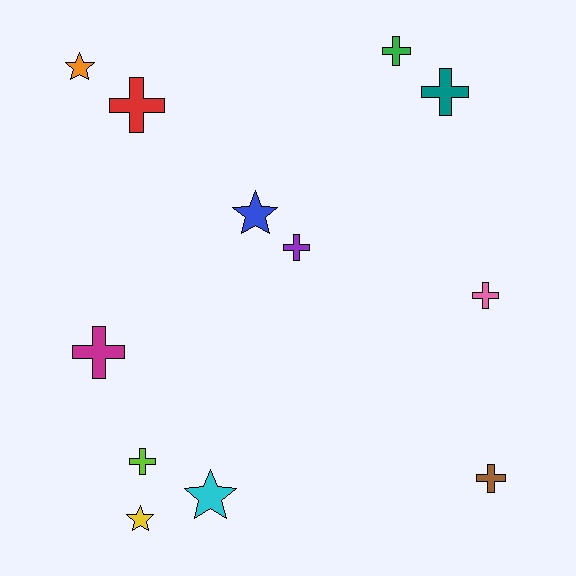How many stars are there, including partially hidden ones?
There are 4 stars.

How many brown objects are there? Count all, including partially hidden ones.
There is 1 brown object.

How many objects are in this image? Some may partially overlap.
There are 12 objects.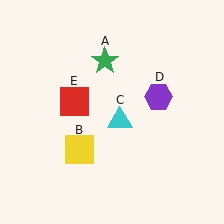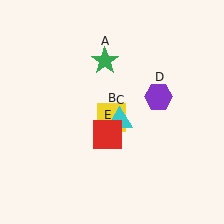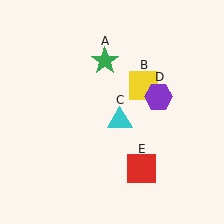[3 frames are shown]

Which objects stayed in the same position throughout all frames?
Green star (object A) and cyan triangle (object C) and purple hexagon (object D) remained stationary.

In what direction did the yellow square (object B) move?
The yellow square (object B) moved up and to the right.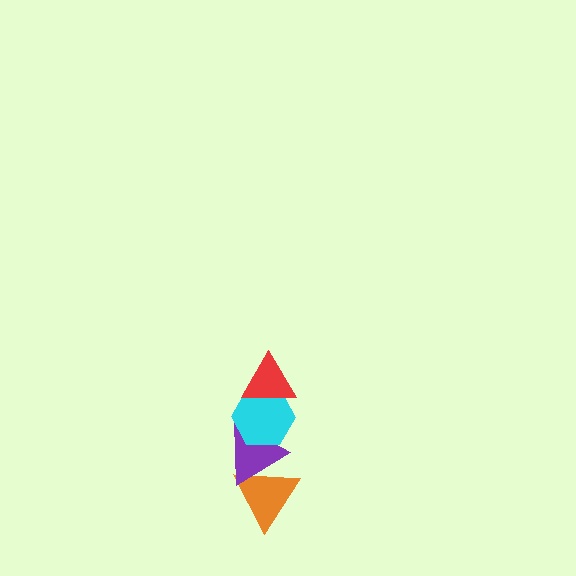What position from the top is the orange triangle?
The orange triangle is 4th from the top.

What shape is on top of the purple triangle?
The cyan hexagon is on top of the purple triangle.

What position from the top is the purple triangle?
The purple triangle is 3rd from the top.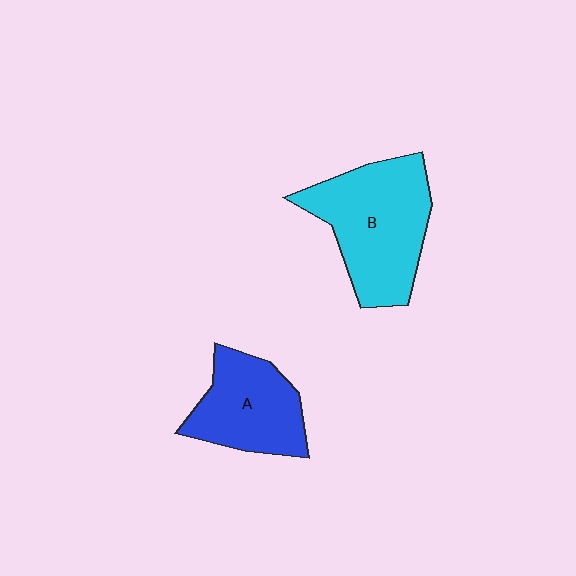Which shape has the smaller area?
Shape A (blue).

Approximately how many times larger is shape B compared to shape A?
Approximately 1.4 times.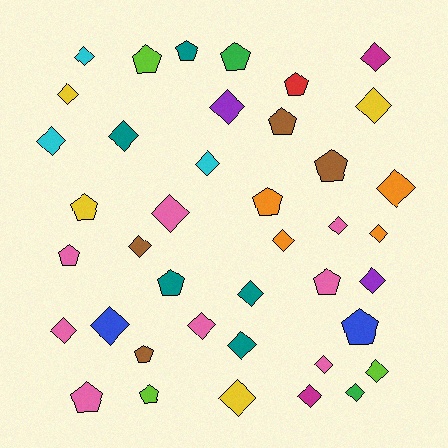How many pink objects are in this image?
There are 8 pink objects.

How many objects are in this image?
There are 40 objects.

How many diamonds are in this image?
There are 25 diamonds.